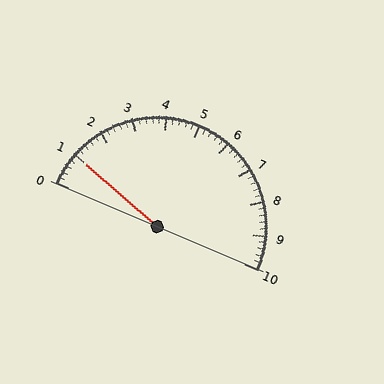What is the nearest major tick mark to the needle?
The nearest major tick mark is 1.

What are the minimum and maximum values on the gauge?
The gauge ranges from 0 to 10.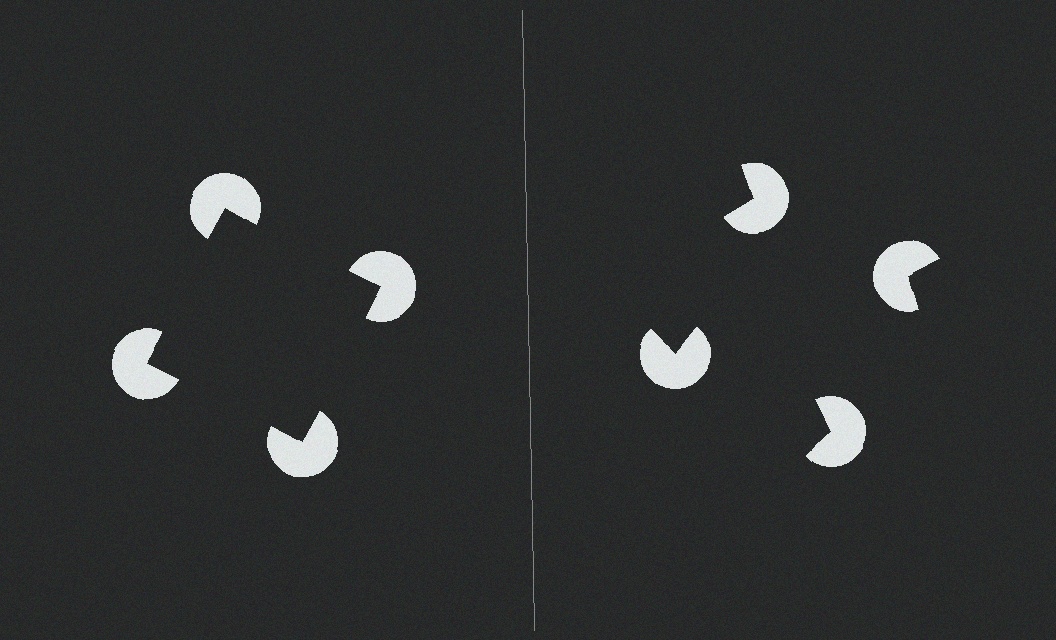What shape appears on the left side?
An illusory square.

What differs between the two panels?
The pac-man discs are positioned identically on both sides; only the wedge orientations differ. On the left they align to a square; on the right they are misaligned.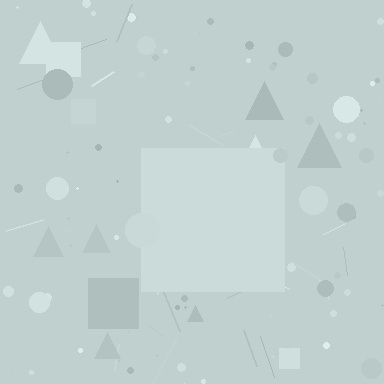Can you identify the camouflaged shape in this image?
The camouflaged shape is a square.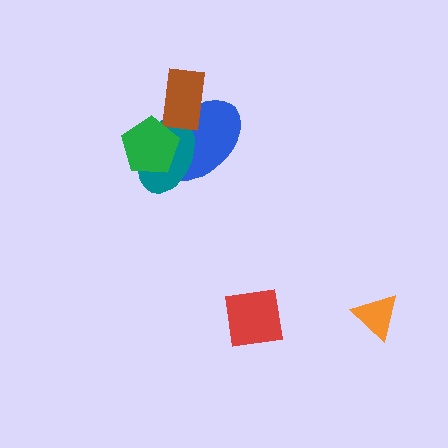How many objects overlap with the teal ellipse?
3 objects overlap with the teal ellipse.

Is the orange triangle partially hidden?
No, no other shape covers it.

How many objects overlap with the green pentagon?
2 objects overlap with the green pentagon.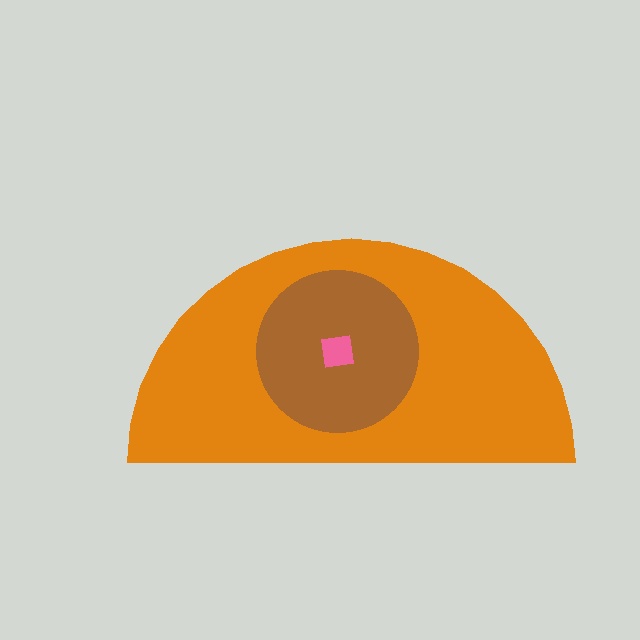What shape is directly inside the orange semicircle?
The brown circle.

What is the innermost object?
The pink square.